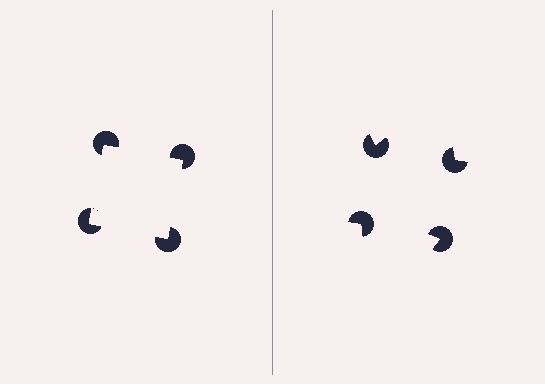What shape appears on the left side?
An illusory square.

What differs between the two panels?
The pac-man discs are positioned identically on both sides; only the wedge orientations differ. On the left they align to a square; on the right they are misaligned.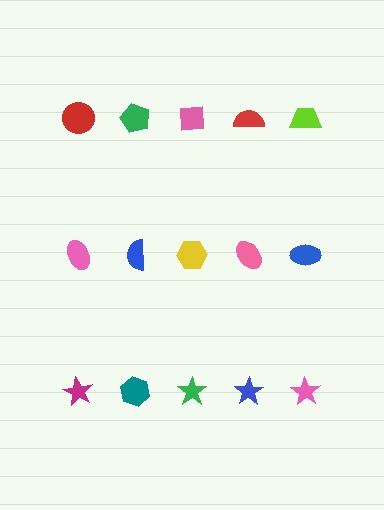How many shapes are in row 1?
5 shapes.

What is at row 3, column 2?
A teal hexagon.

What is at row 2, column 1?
A pink ellipse.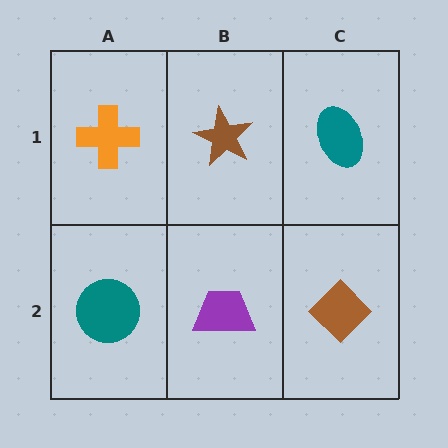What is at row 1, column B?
A brown star.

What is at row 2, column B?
A purple trapezoid.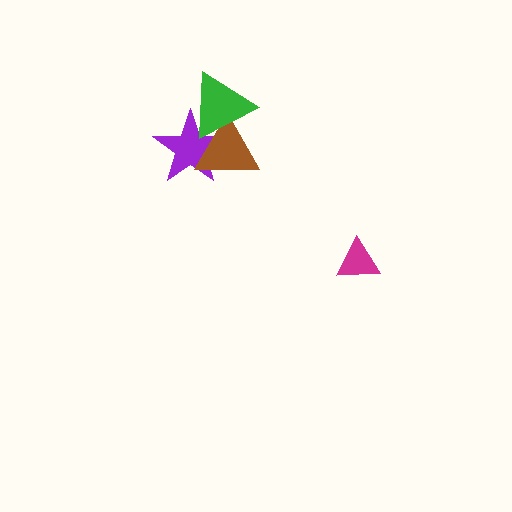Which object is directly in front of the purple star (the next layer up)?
The brown triangle is directly in front of the purple star.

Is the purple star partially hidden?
Yes, it is partially covered by another shape.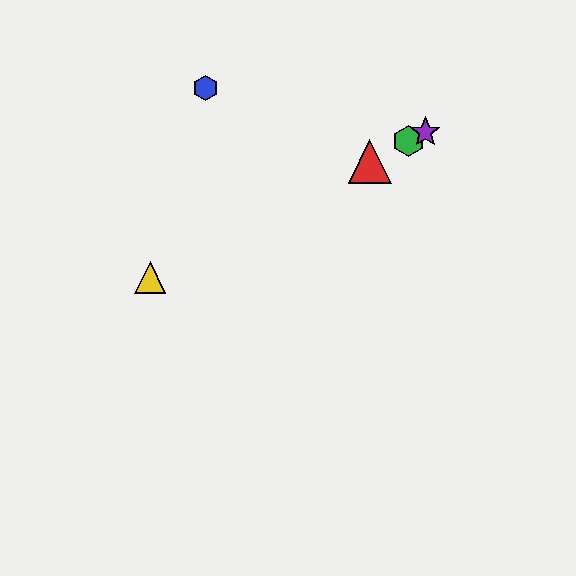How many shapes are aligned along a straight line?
4 shapes (the red triangle, the green hexagon, the yellow triangle, the purple star) are aligned along a straight line.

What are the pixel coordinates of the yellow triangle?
The yellow triangle is at (150, 278).